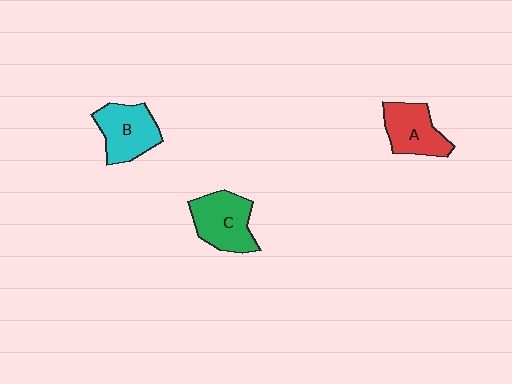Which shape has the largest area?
Shape C (green).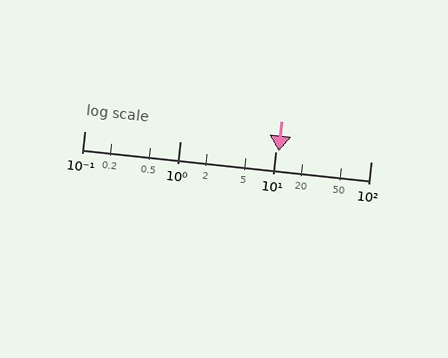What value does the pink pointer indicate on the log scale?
The pointer indicates approximately 11.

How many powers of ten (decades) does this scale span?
The scale spans 3 decades, from 0.1 to 100.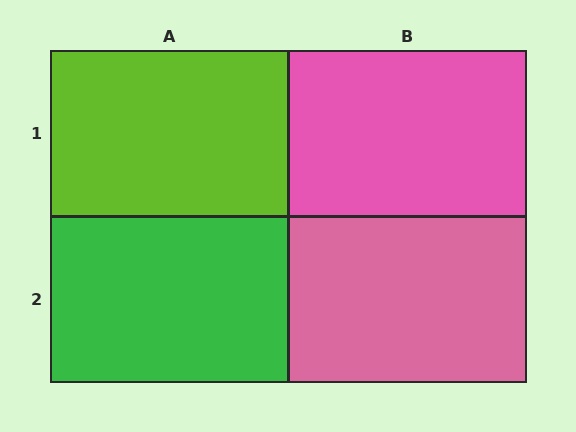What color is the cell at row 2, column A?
Green.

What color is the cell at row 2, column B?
Pink.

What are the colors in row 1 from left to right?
Lime, pink.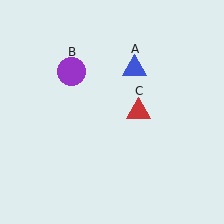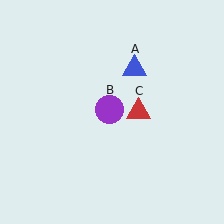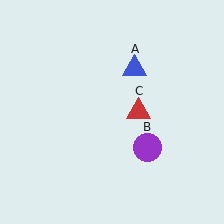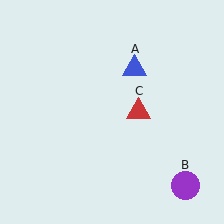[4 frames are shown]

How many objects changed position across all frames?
1 object changed position: purple circle (object B).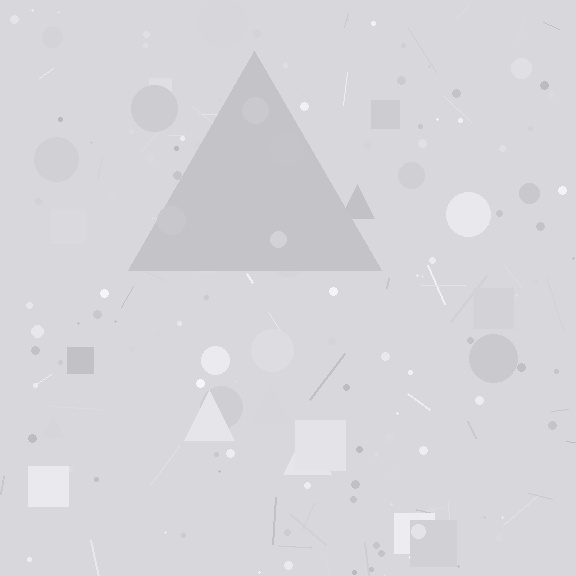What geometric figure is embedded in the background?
A triangle is embedded in the background.